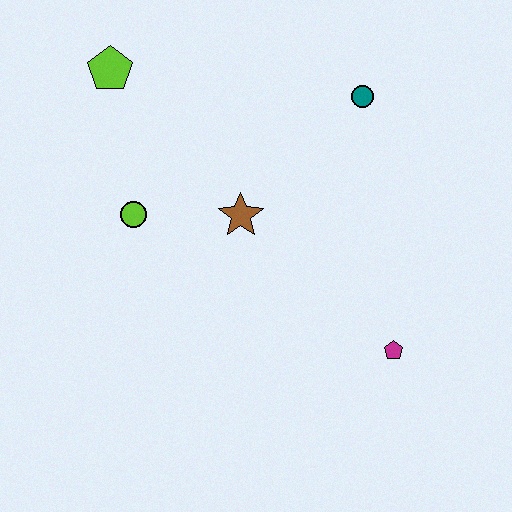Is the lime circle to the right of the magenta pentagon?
No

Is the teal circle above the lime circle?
Yes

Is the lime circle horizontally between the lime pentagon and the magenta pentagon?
Yes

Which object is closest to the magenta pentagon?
The brown star is closest to the magenta pentagon.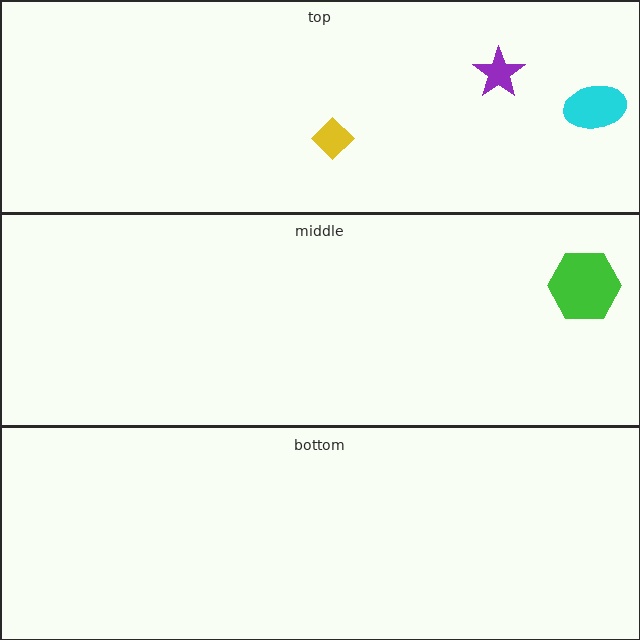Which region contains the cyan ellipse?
The top region.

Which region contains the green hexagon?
The middle region.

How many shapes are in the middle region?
1.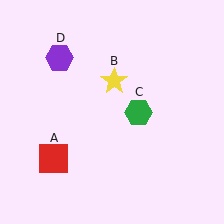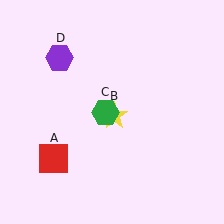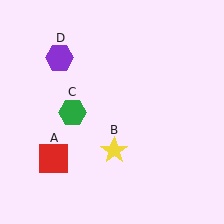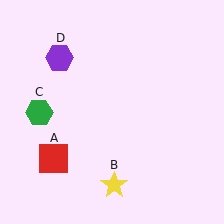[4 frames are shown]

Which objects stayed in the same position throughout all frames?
Red square (object A) and purple hexagon (object D) remained stationary.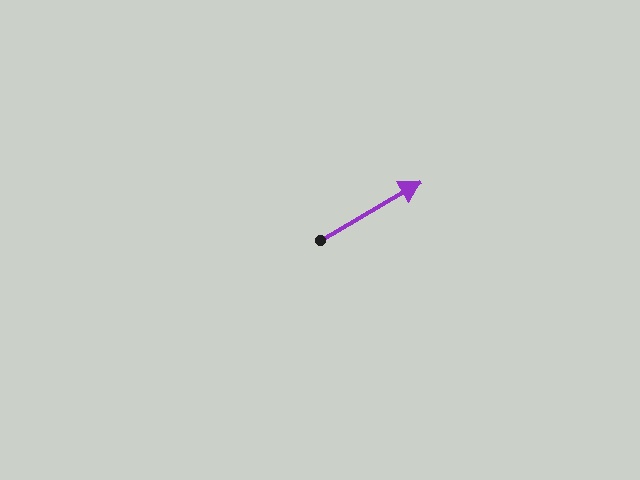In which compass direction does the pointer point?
Northeast.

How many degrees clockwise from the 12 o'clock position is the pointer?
Approximately 60 degrees.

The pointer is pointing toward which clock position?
Roughly 2 o'clock.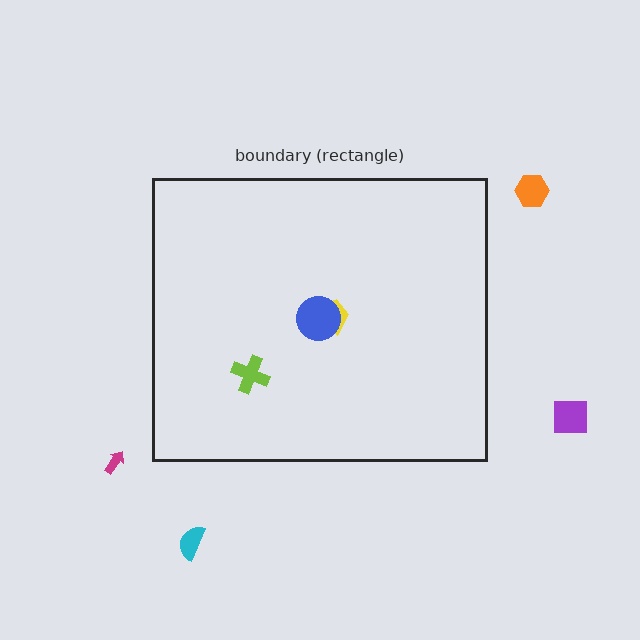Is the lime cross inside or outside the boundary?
Inside.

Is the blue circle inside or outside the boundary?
Inside.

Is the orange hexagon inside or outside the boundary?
Outside.